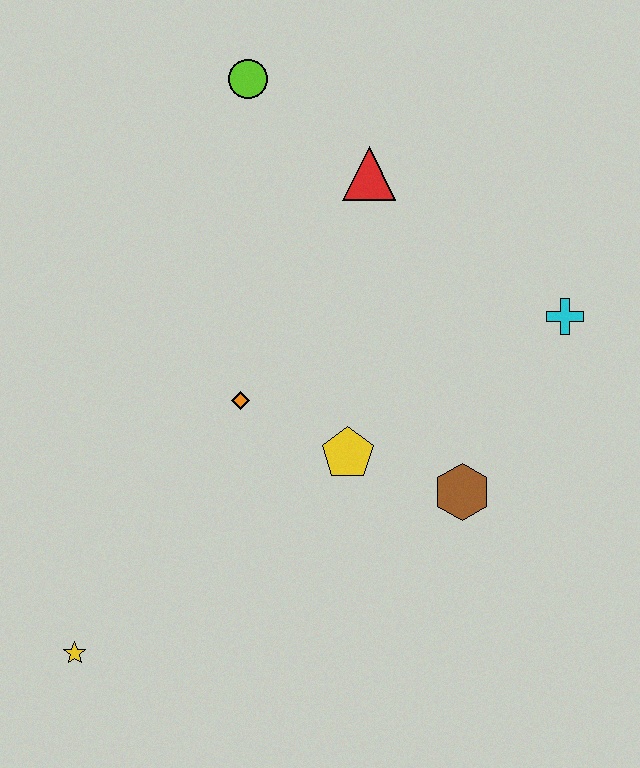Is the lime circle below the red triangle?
No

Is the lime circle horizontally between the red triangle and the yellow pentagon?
No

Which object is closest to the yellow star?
The orange diamond is closest to the yellow star.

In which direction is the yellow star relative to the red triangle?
The yellow star is below the red triangle.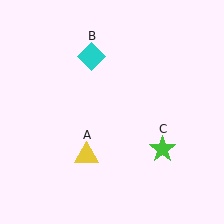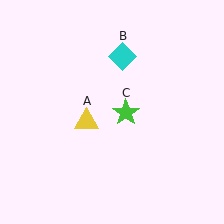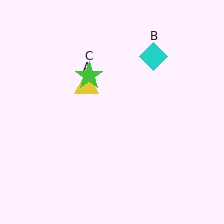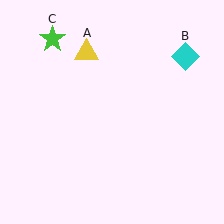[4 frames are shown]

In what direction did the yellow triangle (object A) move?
The yellow triangle (object A) moved up.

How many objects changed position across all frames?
3 objects changed position: yellow triangle (object A), cyan diamond (object B), green star (object C).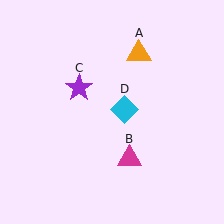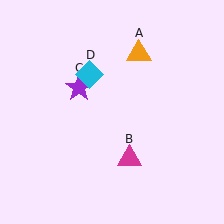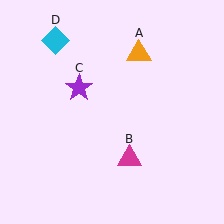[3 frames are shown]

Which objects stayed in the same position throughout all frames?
Orange triangle (object A) and magenta triangle (object B) and purple star (object C) remained stationary.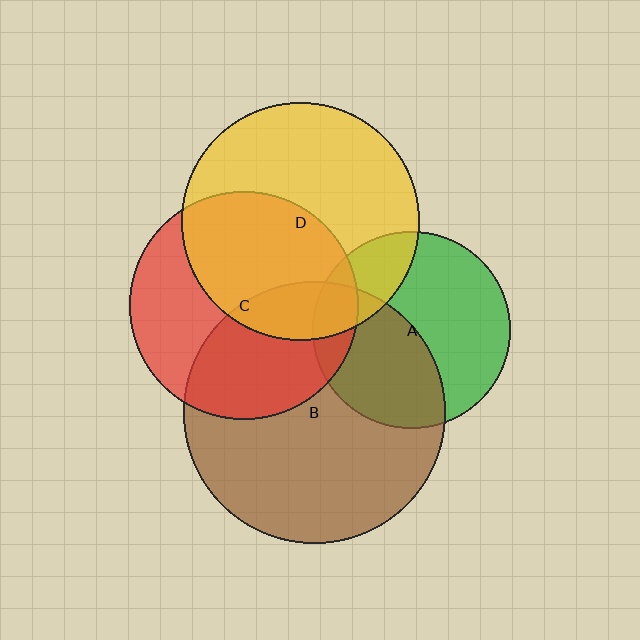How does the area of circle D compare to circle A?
Approximately 1.5 times.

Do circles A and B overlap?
Yes.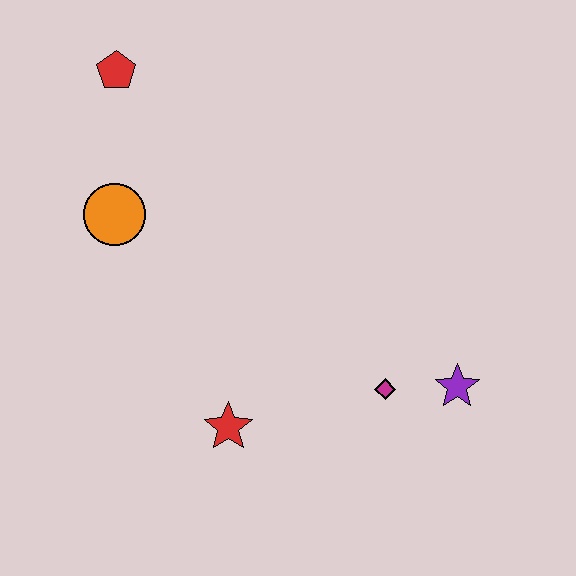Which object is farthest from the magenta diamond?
The red pentagon is farthest from the magenta diamond.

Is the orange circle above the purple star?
Yes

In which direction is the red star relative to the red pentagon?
The red star is below the red pentagon.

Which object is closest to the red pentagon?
The orange circle is closest to the red pentagon.